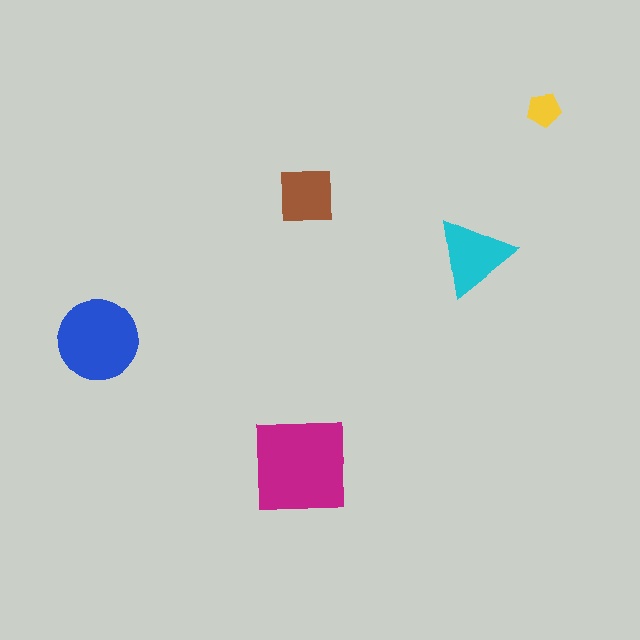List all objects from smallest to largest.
The yellow pentagon, the brown square, the cyan triangle, the blue circle, the magenta square.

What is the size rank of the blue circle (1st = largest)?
2nd.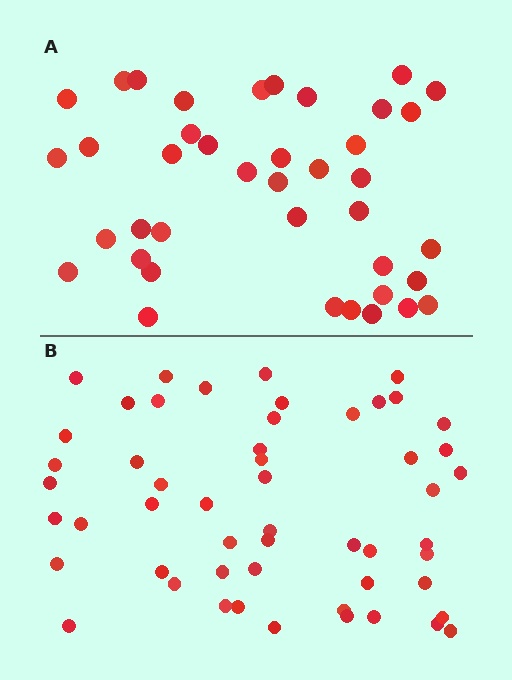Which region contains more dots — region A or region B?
Region B (the bottom region) has more dots.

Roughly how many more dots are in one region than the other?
Region B has approximately 15 more dots than region A.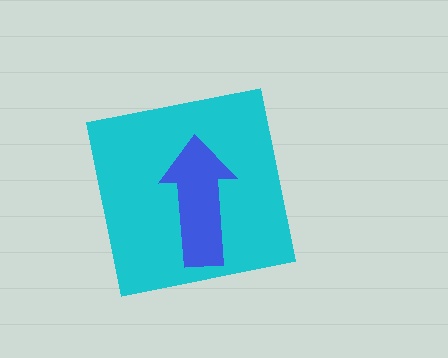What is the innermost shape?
The blue arrow.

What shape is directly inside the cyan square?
The blue arrow.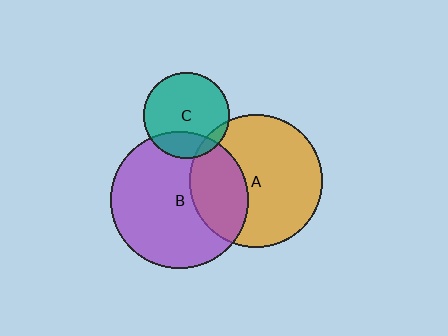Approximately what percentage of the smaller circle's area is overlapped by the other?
Approximately 10%.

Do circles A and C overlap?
Yes.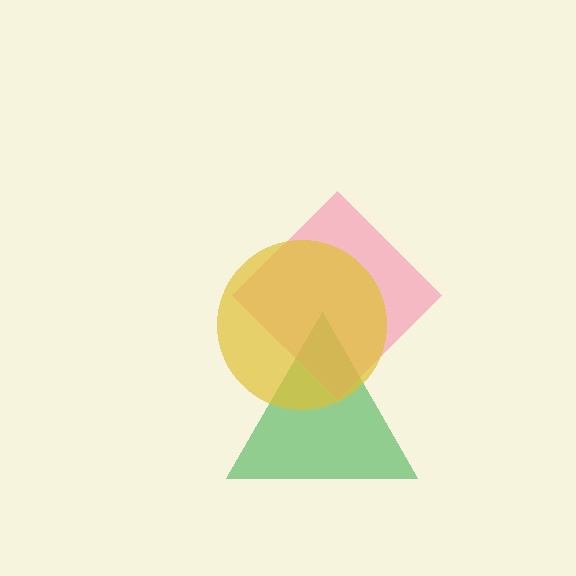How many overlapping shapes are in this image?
There are 3 overlapping shapes in the image.